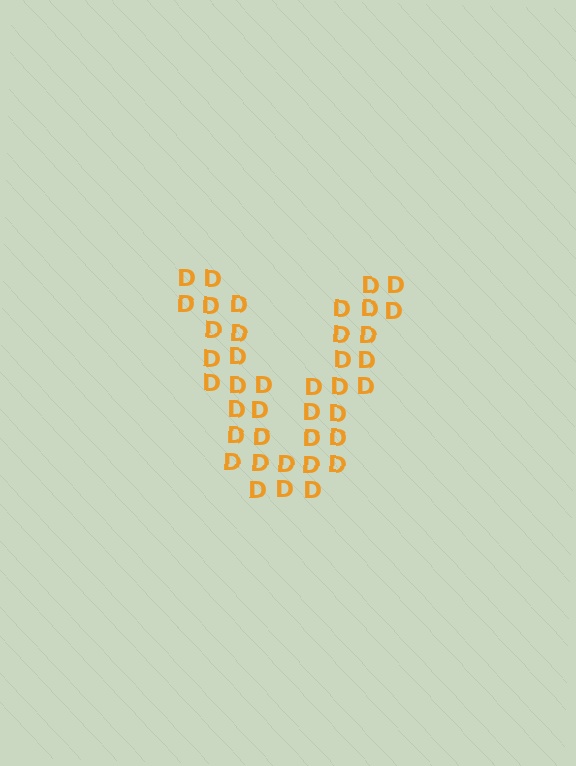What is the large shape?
The large shape is the letter V.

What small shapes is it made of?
It is made of small letter D's.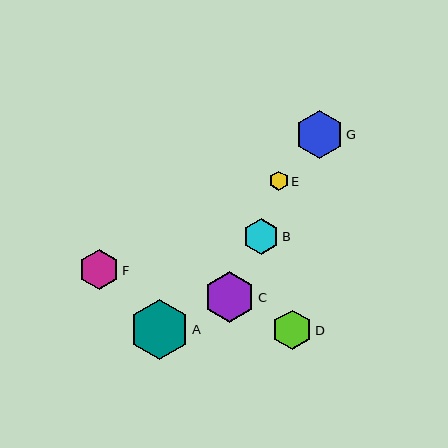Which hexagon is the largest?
Hexagon A is the largest with a size of approximately 60 pixels.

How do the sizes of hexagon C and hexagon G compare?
Hexagon C and hexagon G are approximately the same size.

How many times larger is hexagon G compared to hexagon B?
Hexagon G is approximately 1.3 times the size of hexagon B.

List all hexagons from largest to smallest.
From largest to smallest: A, C, G, F, D, B, E.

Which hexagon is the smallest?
Hexagon E is the smallest with a size of approximately 19 pixels.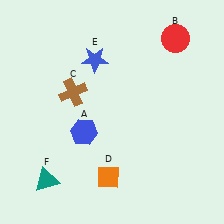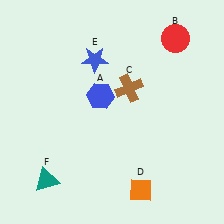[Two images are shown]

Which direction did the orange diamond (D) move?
The orange diamond (D) moved right.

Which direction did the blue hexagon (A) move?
The blue hexagon (A) moved up.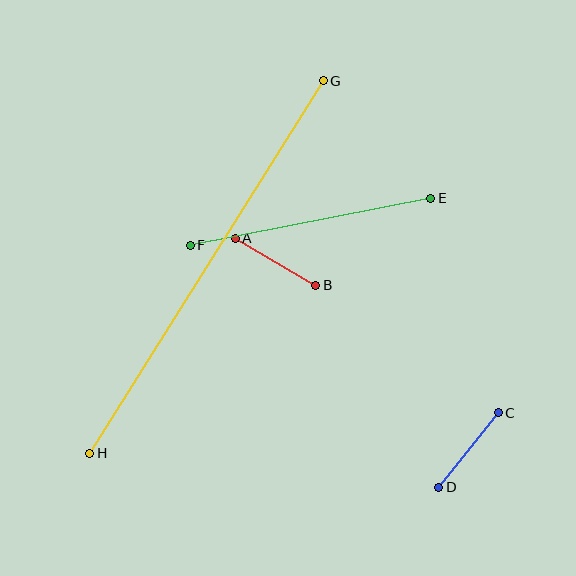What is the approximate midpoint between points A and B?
The midpoint is at approximately (275, 262) pixels.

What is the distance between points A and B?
The distance is approximately 93 pixels.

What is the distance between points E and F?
The distance is approximately 245 pixels.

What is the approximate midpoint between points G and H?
The midpoint is at approximately (206, 267) pixels.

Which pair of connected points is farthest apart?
Points G and H are farthest apart.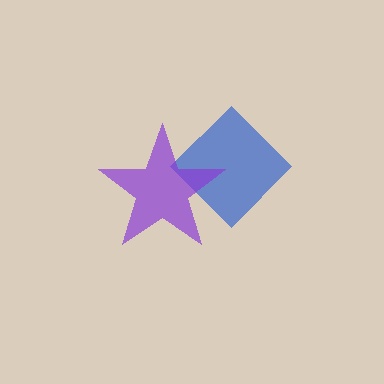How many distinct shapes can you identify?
There are 2 distinct shapes: a blue diamond, a purple star.